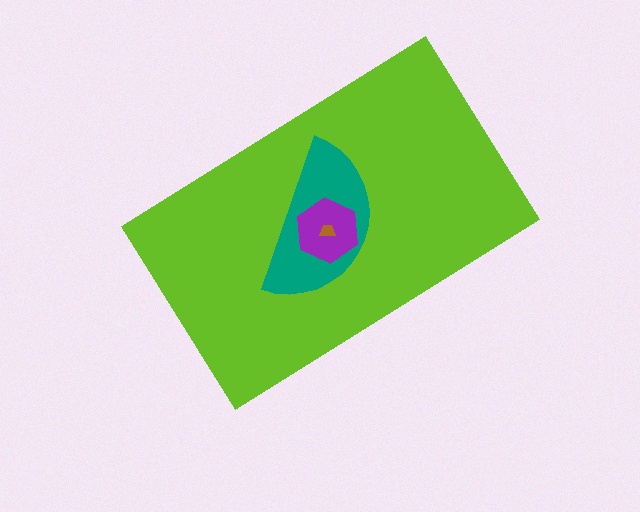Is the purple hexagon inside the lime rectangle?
Yes.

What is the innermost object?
The brown trapezoid.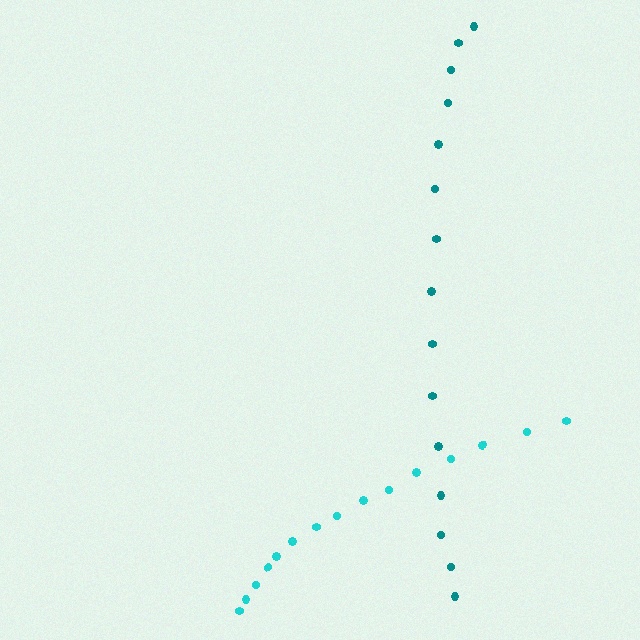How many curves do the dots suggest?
There are 2 distinct paths.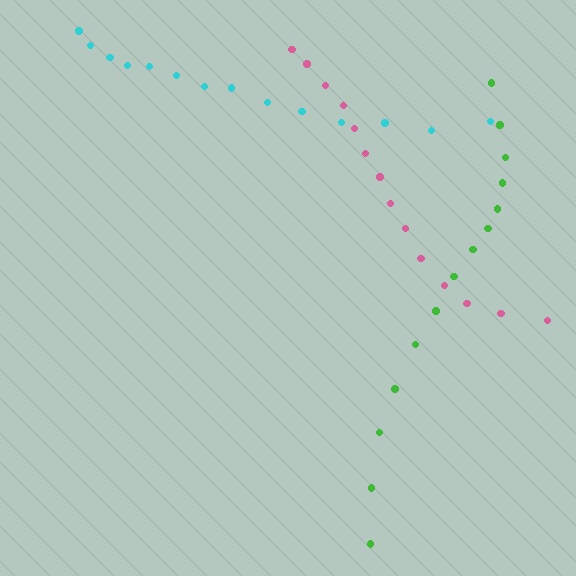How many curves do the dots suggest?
There are 3 distinct paths.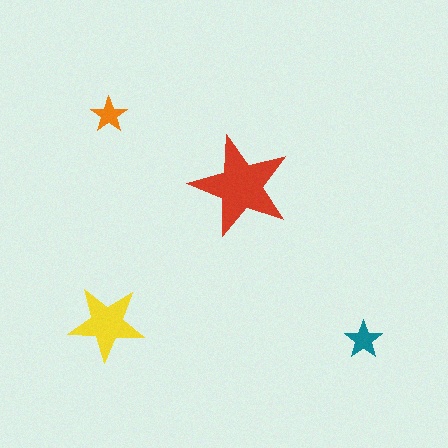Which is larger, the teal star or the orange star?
The teal one.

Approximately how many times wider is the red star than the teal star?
About 2.5 times wider.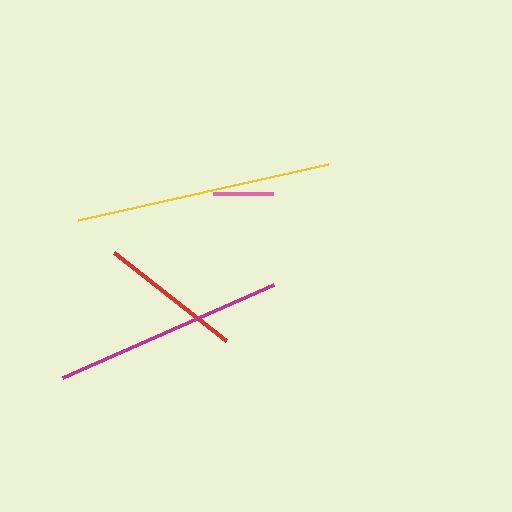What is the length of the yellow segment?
The yellow segment is approximately 256 pixels long.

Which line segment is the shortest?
The pink line is the shortest at approximately 60 pixels.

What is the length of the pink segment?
The pink segment is approximately 60 pixels long.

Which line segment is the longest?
The yellow line is the longest at approximately 256 pixels.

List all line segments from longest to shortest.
From longest to shortest: yellow, magenta, red, pink.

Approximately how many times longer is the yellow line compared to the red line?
The yellow line is approximately 1.8 times the length of the red line.